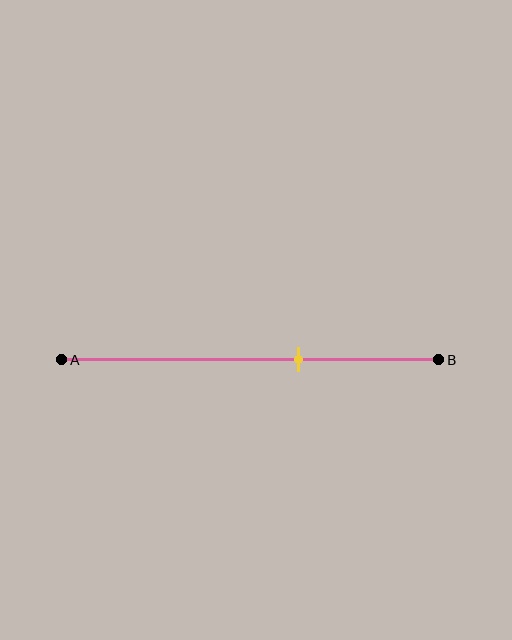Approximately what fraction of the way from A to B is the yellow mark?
The yellow mark is approximately 65% of the way from A to B.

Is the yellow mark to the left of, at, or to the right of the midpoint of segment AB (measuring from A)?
The yellow mark is to the right of the midpoint of segment AB.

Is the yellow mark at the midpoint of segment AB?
No, the mark is at about 65% from A, not at the 50% midpoint.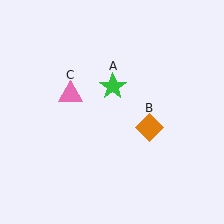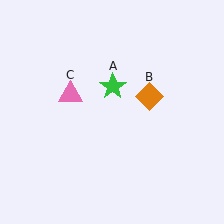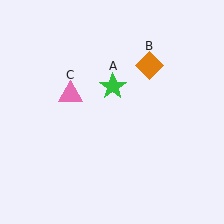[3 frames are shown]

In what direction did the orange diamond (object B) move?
The orange diamond (object B) moved up.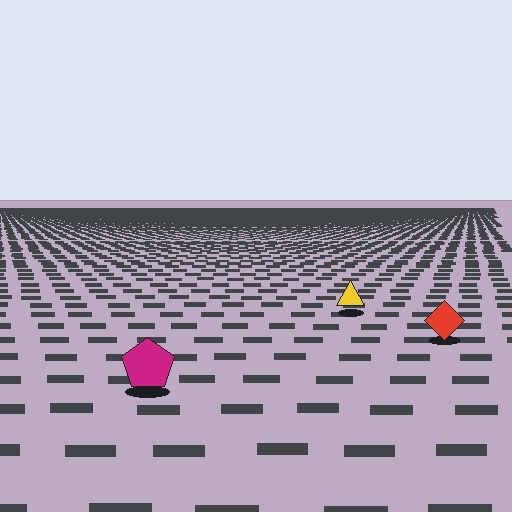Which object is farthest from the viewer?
The yellow triangle is farthest from the viewer. It appears smaller and the ground texture around it is denser.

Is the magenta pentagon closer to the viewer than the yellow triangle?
Yes. The magenta pentagon is closer — you can tell from the texture gradient: the ground texture is coarser near it.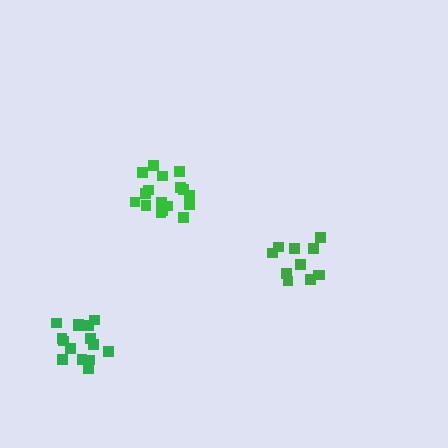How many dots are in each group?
Group 1: 17 dots, Group 2: 15 dots, Group 3: 12 dots (44 total).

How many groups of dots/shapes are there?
There are 3 groups.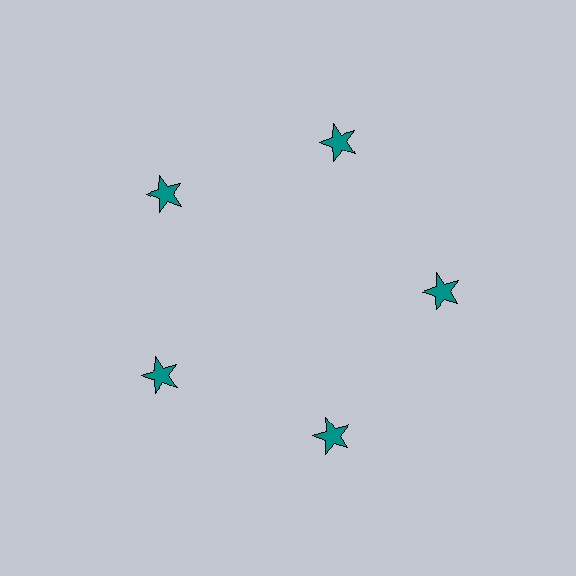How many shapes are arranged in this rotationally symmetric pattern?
There are 5 shapes, arranged in 5 groups of 1.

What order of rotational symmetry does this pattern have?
This pattern has 5-fold rotational symmetry.